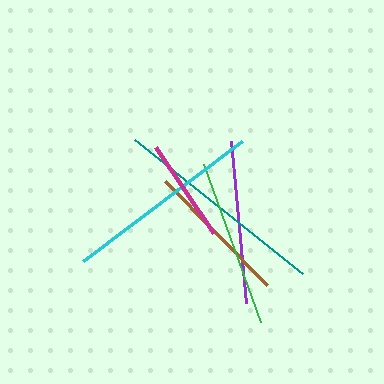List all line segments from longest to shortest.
From longest to shortest: teal, cyan, green, purple, brown, magenta.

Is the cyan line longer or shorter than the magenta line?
The cyan line is longer than the magenta line.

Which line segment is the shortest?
The magenta line is the shortest at approximately 104 pixels.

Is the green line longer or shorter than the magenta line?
The green line is longer than the magenta line.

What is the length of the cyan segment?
The cyan segment is approximately 199 pixels long.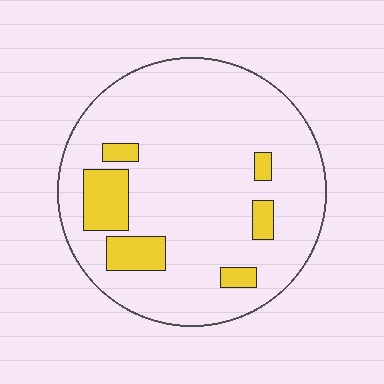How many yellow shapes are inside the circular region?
6.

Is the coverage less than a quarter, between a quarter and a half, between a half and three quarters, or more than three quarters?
Less than a quarter.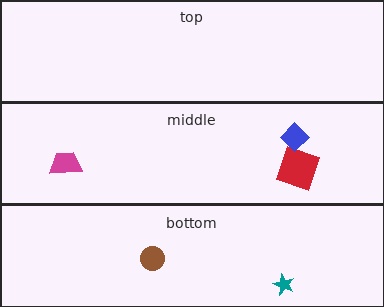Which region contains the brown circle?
The bottom region.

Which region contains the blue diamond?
The middle region.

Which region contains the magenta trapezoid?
The middle region.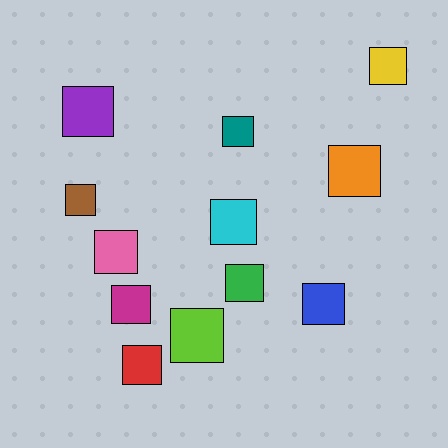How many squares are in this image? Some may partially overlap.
There are 12 squares.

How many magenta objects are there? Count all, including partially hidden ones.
There is 1 magenta object.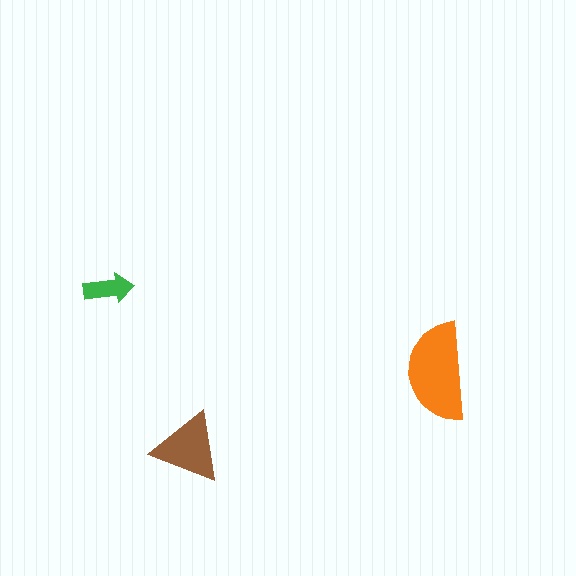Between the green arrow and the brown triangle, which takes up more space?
The brown triangle.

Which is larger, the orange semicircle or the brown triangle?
The orange semicircle.